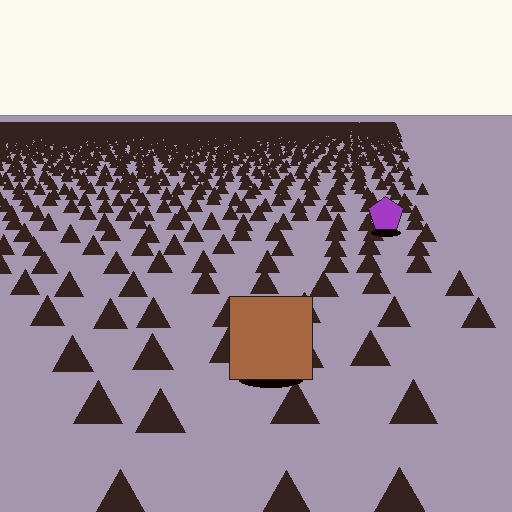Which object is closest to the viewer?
The brown square is closest. The texture marks near it are larger and more spread out.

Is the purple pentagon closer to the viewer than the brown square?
No. The brown square is closer — you can tell from the texture gradient: the ground texture is coarser near it.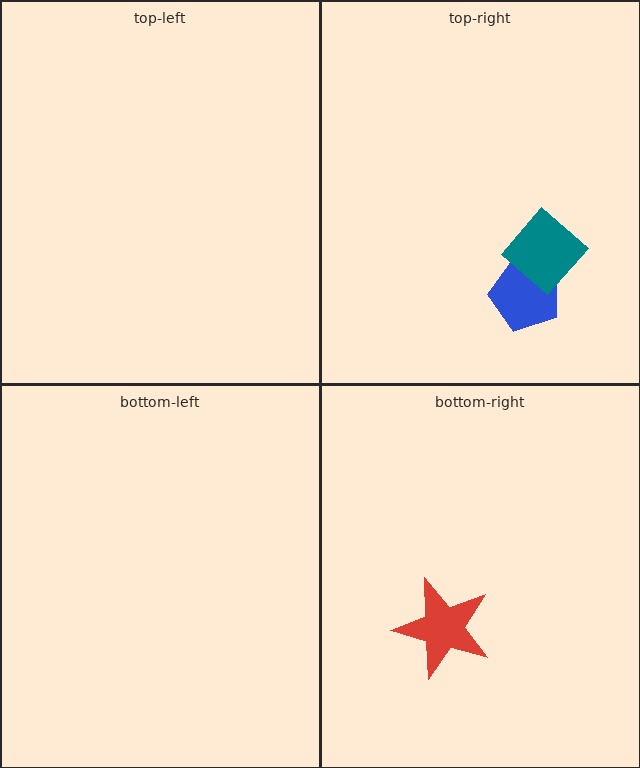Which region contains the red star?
The bottom-right region.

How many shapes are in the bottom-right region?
1.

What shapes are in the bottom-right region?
The red star.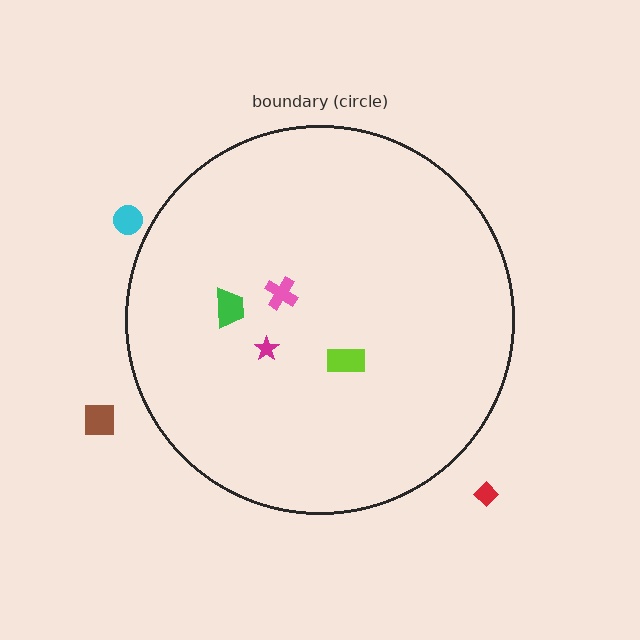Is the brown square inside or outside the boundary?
Outside.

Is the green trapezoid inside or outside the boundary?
Inside.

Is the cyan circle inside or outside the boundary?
Outside.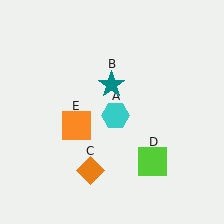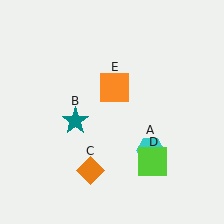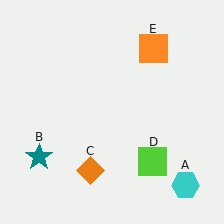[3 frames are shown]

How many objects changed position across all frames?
3 objects changed position: cyan hexagon (object A), teal star (object B), orange square (object E).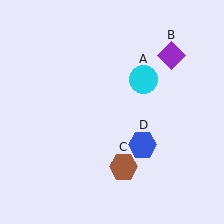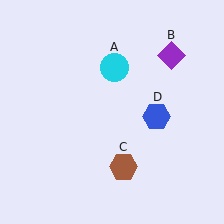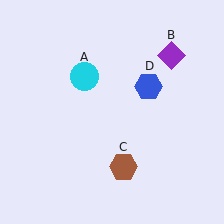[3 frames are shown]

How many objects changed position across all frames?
2 objects changed position: cyan circle (object A), blue hexagon (object D).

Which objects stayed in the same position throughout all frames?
Purple diamond (object B) and brown hexagon (object C) remained stationary.